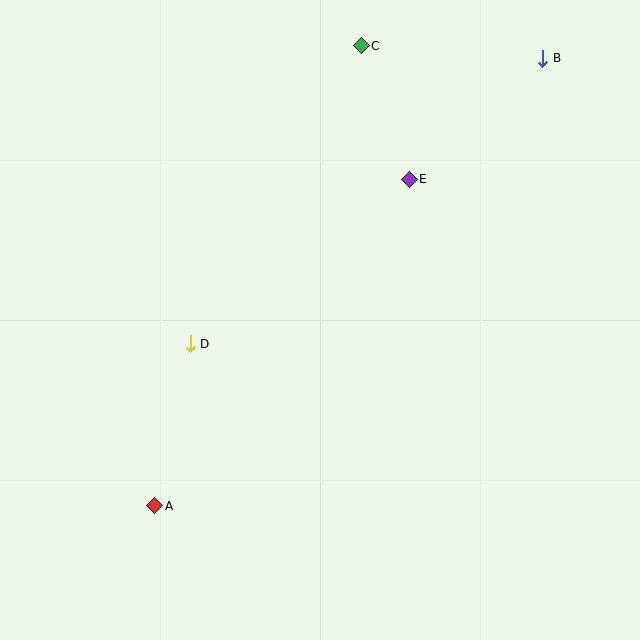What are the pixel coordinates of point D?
Point D is at (190, 344).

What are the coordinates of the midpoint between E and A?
The midpoint between E and A is at (282, 343).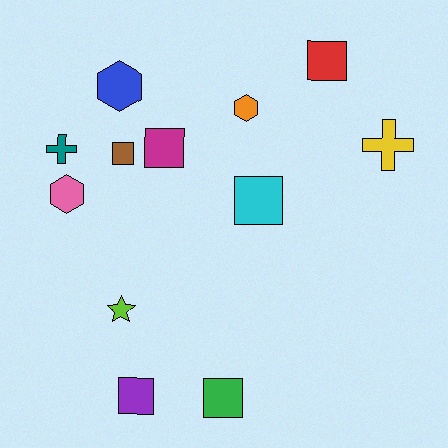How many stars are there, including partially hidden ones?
There is 1 star.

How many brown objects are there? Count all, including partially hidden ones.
There is 1 brown object.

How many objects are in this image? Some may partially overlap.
There are 12 objects.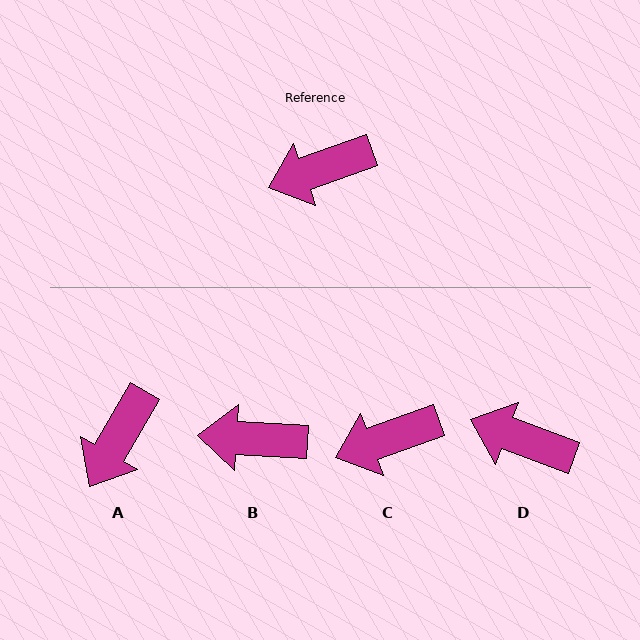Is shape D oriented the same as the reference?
No, it is off by about 40 degrees.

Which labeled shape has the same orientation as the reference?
C.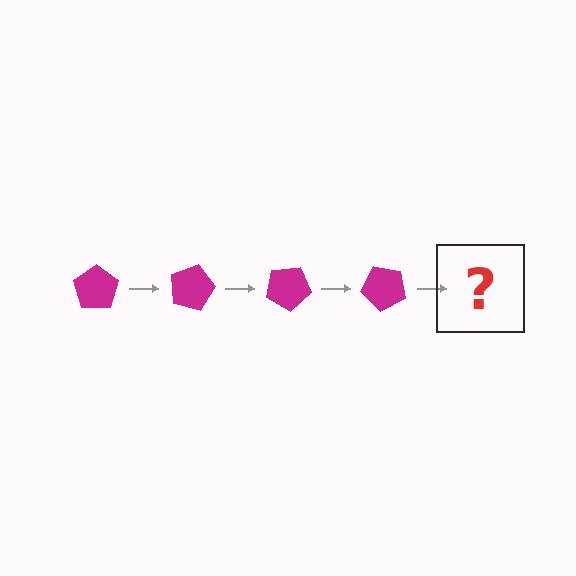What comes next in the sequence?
The next element should be a magenta pentagon rotated 60 degrees.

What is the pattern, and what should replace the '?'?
The pattern is that the pentagon rotates 15 degrees each step. The '?' should be a magenta pentagon rotated 60 degrees.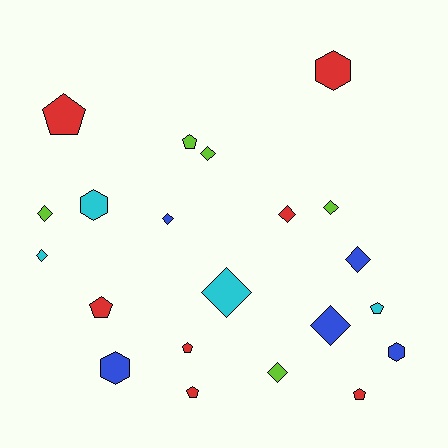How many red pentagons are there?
There are 5 red pentagons.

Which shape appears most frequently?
Diamond, with 10 objects.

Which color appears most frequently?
Red, with 7 objects.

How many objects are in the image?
There are 21 objects.